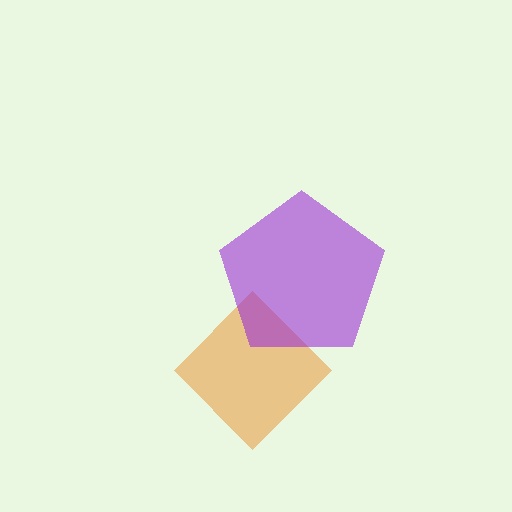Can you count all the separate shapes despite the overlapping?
Yes, there are 2 separate shapes.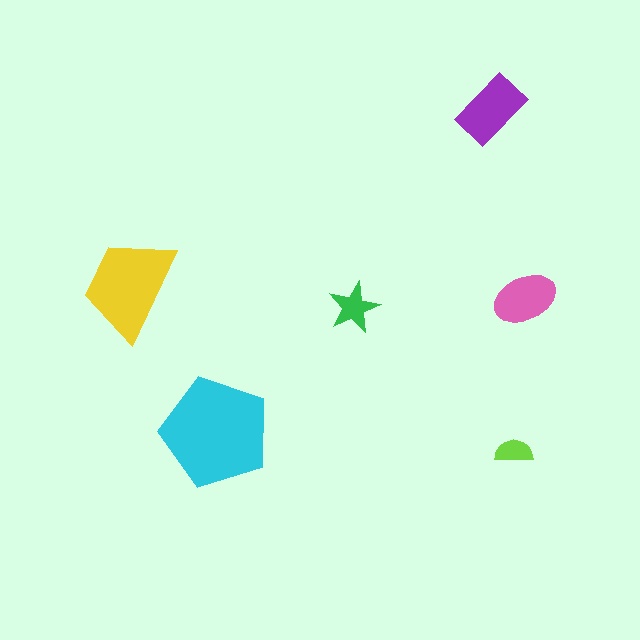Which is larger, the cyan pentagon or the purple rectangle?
The cyan pentagon.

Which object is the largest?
The cyan pentagon.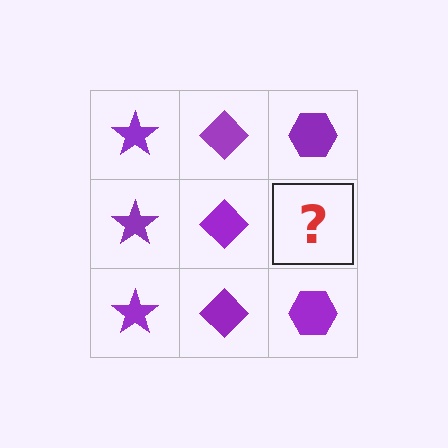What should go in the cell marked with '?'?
The missing cell should contain a purple hexagon.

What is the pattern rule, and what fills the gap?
The rule is that each column has a consistent shape. The gap should be filled with a purple hexagon.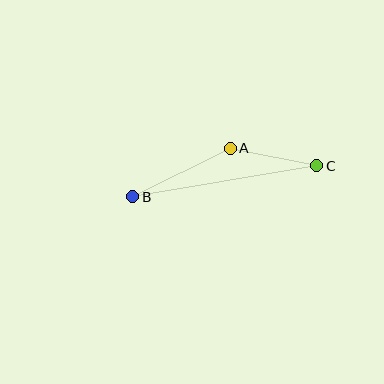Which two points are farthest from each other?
Points B and C are farthest from each other.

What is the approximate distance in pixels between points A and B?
The distance between A and B is approximately 109 pixels.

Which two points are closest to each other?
Points A and C are closest to each other.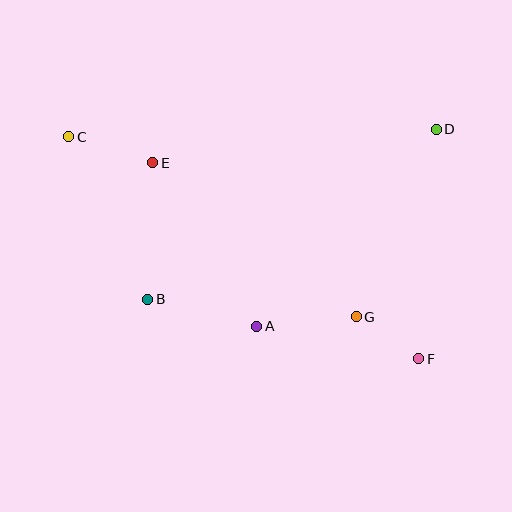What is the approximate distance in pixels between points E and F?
The distance between E and F is approximately 330 pixels.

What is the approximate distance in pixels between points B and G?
The distance between B and G is approximately 209 pixels.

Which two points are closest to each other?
Points F and G are closest to each other.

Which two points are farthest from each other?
Points C and F are farthest from each other.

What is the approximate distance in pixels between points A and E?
The distance between A and E is approximately 194 pixels.